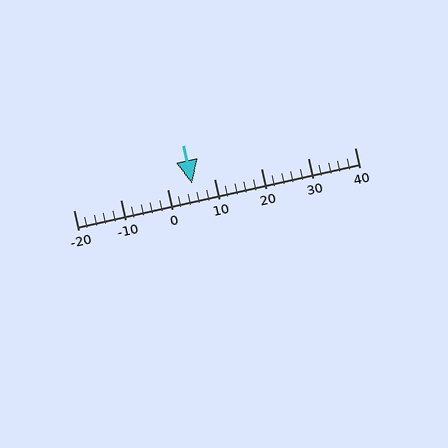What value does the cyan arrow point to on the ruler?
The cyan arrow points to approximately 5.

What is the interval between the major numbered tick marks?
The major tick marks are spaced 10 units apart.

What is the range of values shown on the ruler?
The ruler shows values from -20 to 40.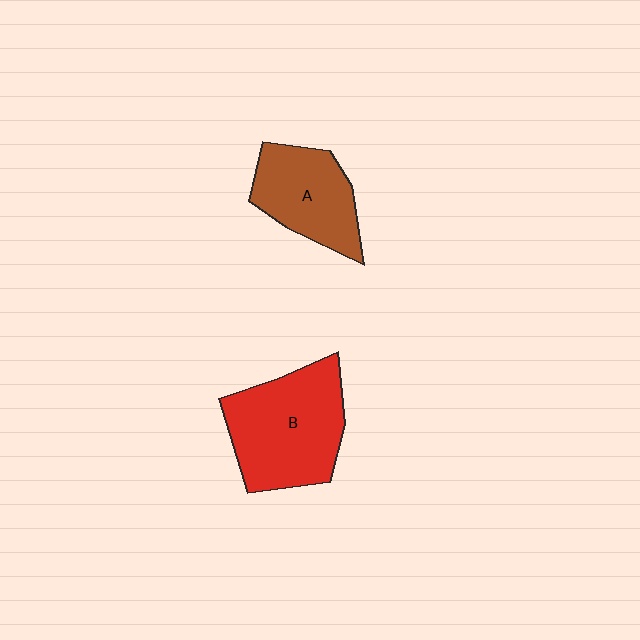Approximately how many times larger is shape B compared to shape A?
Approximately 1.4 times.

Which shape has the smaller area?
Shape A (brown).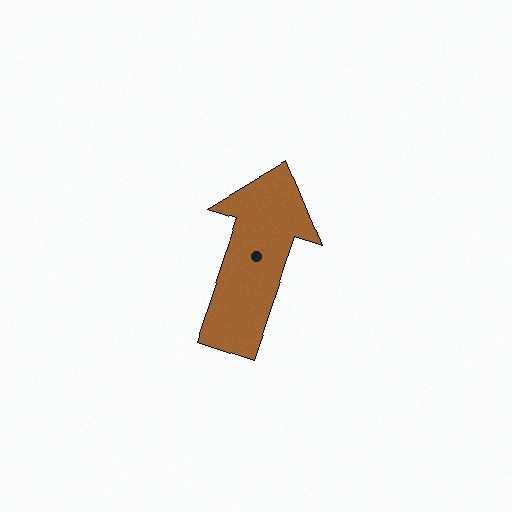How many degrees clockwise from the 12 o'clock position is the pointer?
Approximately 19 degrees.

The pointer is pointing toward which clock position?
Roughly 1 o'clock.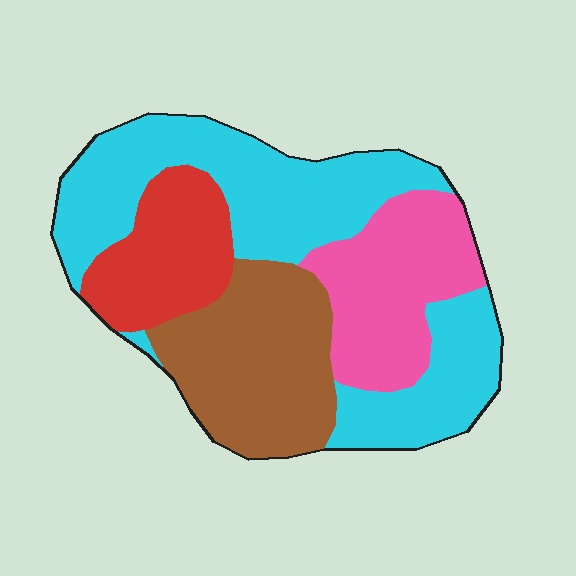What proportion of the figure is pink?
Pink covers around 20% of the figure.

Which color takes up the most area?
Cyan, at roughly 40%.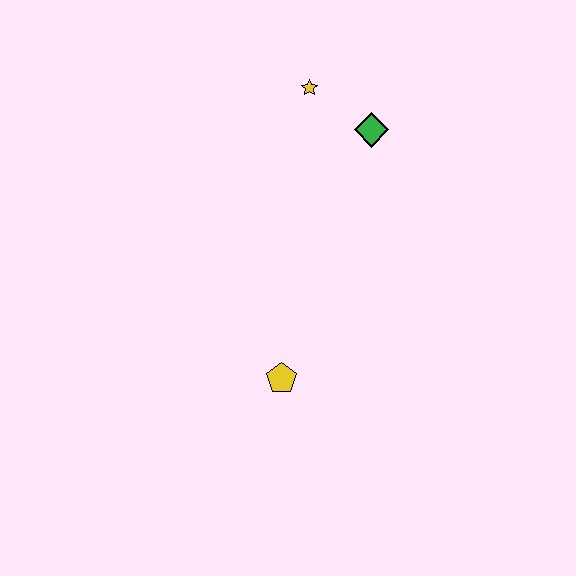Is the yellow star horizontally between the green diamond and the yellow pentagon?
Yes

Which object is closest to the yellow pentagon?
The green diamond is closest to the yellow pentagon.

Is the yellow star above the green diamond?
Yes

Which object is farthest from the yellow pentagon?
The yellow star is farthest from the yellow pentagon.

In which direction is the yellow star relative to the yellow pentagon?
The yellow star is above the yellow pentagon.